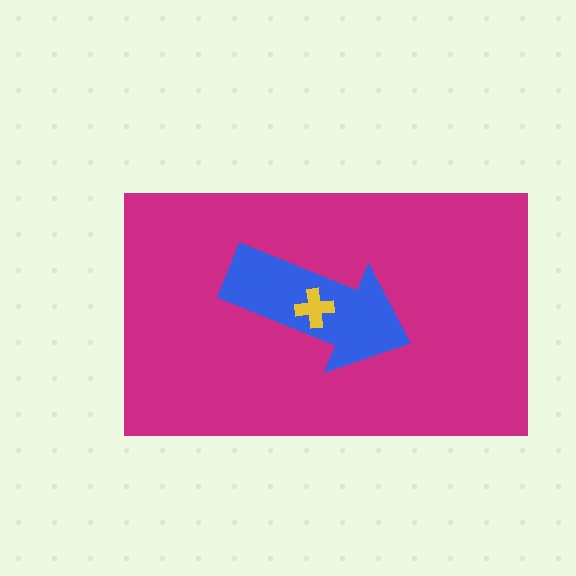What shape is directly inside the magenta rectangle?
The blue arrow.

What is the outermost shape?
The magenta rectangle.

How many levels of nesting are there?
3.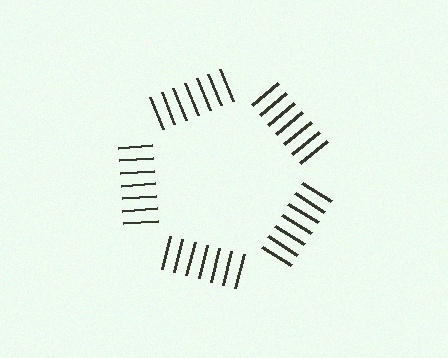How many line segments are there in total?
35 — 7 along each of the 5 edges.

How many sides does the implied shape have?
5 sides — the line-ends trace a pentagon.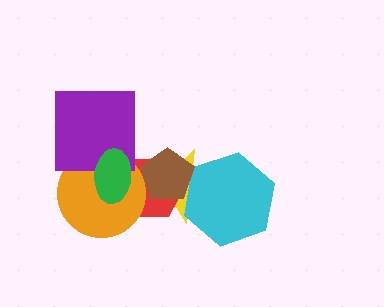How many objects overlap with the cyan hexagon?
2 objects overlap with the cyan hexagon.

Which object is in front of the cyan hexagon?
The brown pentagon is in front of the cyan hexagon.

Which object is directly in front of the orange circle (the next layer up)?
The purple square is directly in front of the orange circle.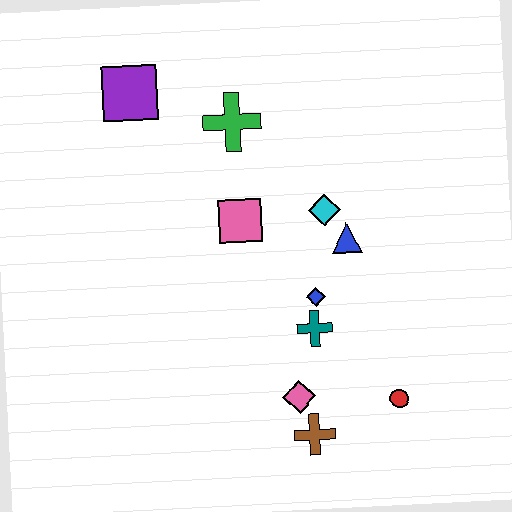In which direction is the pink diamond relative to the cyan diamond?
The pink diamond is below the cyan diamond.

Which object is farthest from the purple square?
The red circle is farthest from the purple square.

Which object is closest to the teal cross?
The blue diamond is closest to the teal cross.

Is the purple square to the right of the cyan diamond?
No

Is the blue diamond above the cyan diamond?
No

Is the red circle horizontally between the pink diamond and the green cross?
No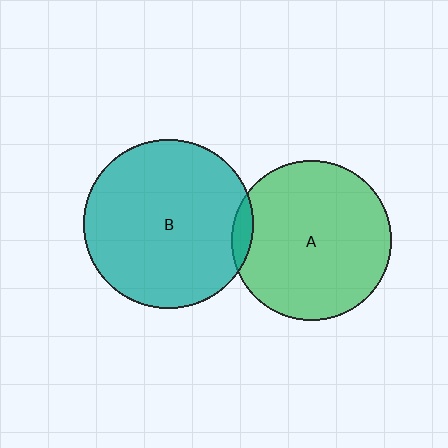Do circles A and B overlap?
Yes.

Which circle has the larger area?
Circle B (teal).